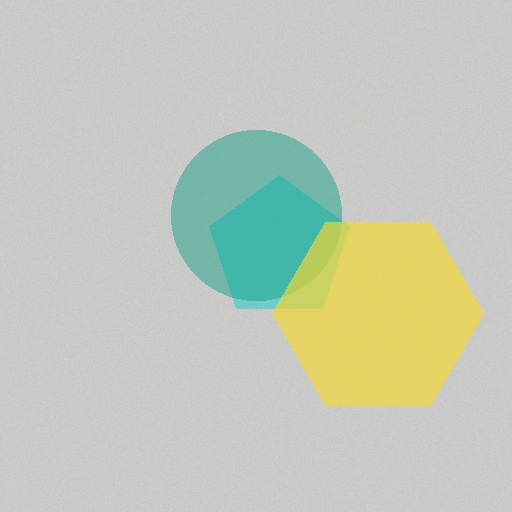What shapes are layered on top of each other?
The layered shapes are: a cyan pentagon, a teal circle, a yellow hexagon.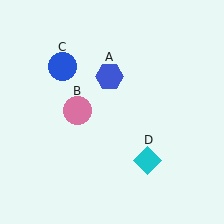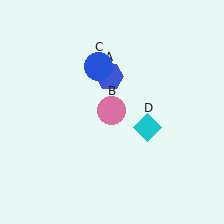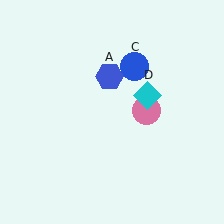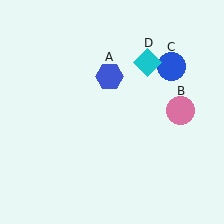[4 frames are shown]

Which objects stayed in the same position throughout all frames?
Blue hexagon (object A) remained stationary.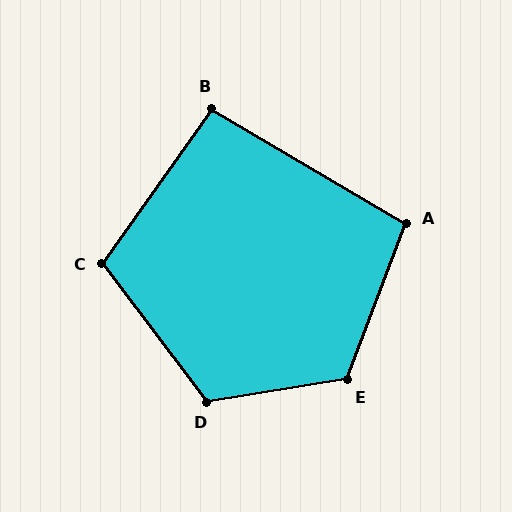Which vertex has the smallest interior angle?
B, at approximately 95 degrees.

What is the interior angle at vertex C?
Approximately 108 degrees (obtuse).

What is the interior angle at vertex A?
Approximately 100 degrees (obtuse).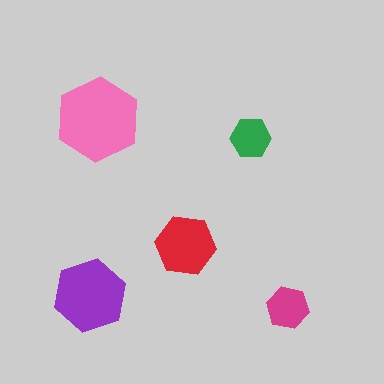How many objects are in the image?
There are 5 objects in the image.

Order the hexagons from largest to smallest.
the pink one, the purple one, the red one, the magenta one, the green one.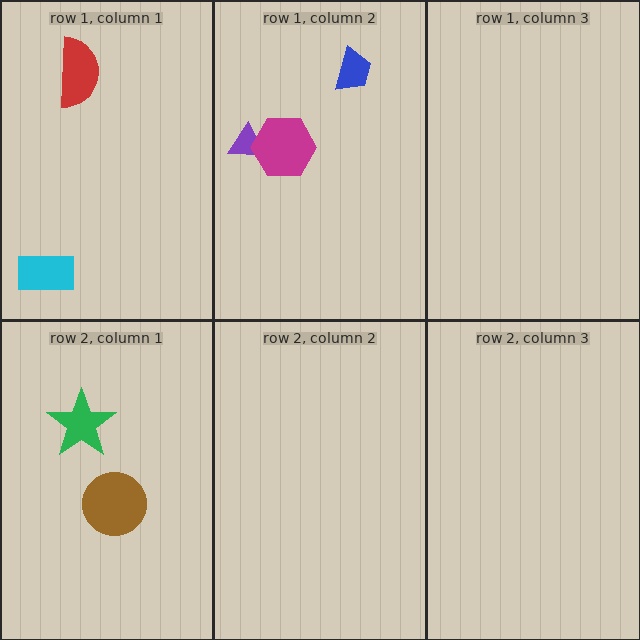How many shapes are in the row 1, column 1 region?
2.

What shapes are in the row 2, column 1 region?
The brown circle, the green star.